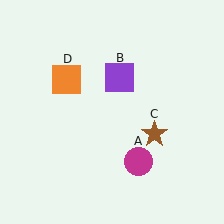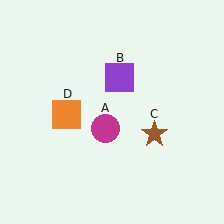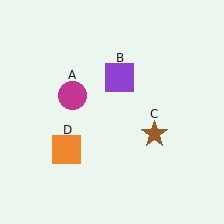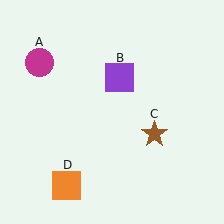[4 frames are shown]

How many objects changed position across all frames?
2 objects changed position: magenta circle (object A), orange square (object D).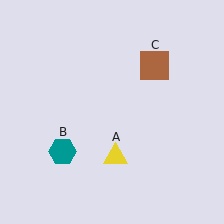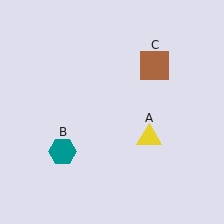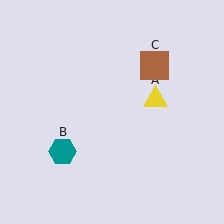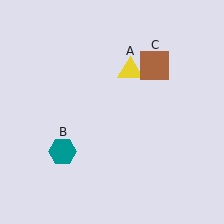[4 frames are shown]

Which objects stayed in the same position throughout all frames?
Teal hexagon (object B) and brown square (object C) remained stationary.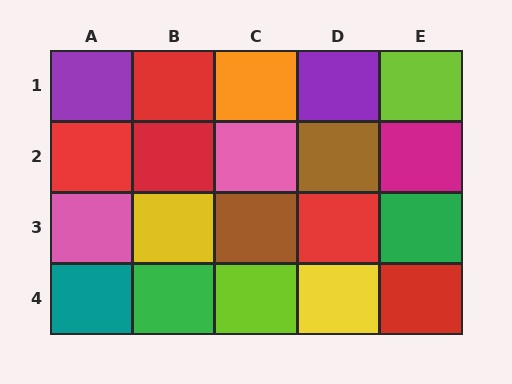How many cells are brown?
2 cells are brown.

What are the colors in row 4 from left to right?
Teal, green, lime, yellow, red.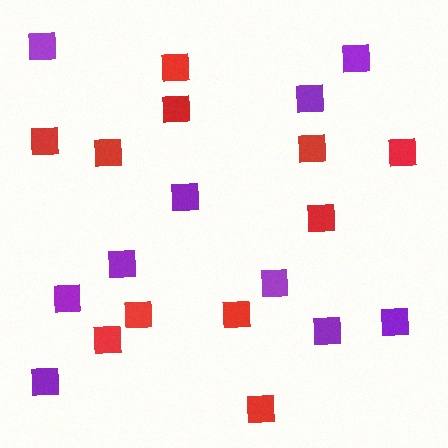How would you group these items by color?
There are 2 groups: one group of red squares (11) and one group of purple squares (10).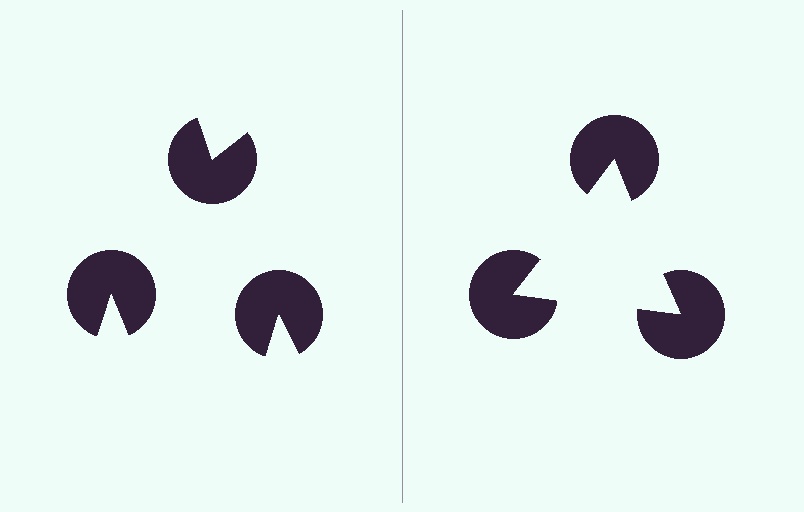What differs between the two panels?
The pac-man discs are positioned identically on both sides; only the wedge orientations differ. On the right they align to a triangle; on the left they are misaligned.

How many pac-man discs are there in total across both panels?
6 — 3 on each side.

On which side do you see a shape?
An illusory triangle appears on the right side. On the left side the wedge cuts are rotated, so no coherent shape forms.